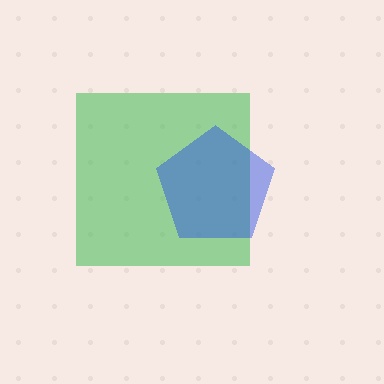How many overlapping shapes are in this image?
There are 2 overlapping shapes in the image.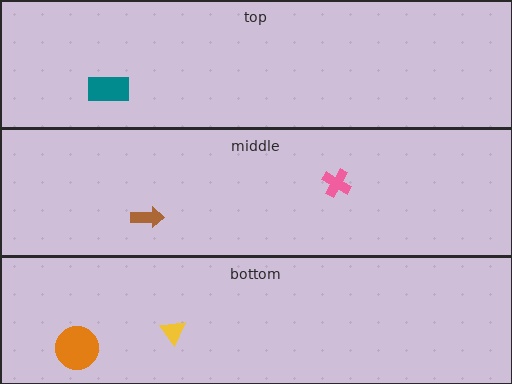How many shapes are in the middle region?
2.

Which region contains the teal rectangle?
The top region.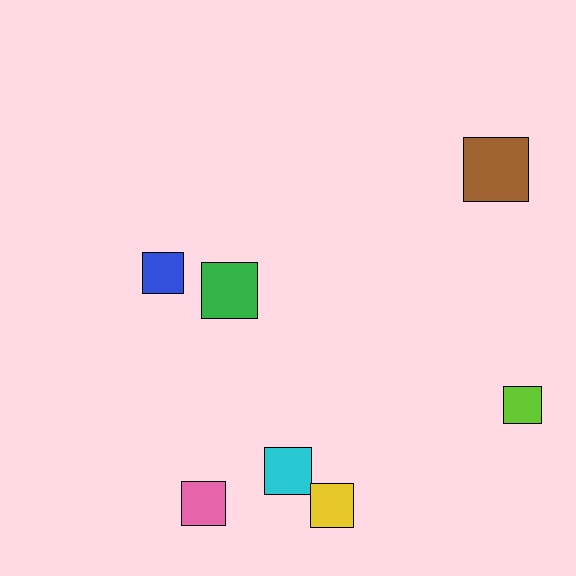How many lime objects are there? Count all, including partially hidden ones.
There is 1 lime object.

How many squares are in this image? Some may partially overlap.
There are 7 squares.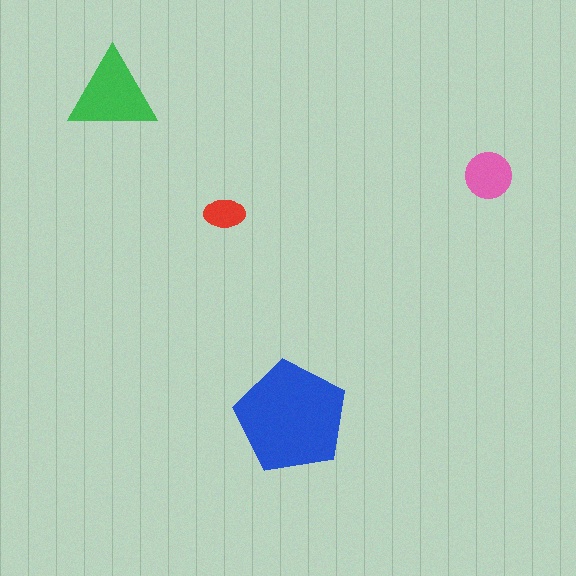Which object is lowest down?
The blue pentagon is bottommost.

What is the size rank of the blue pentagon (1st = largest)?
1st.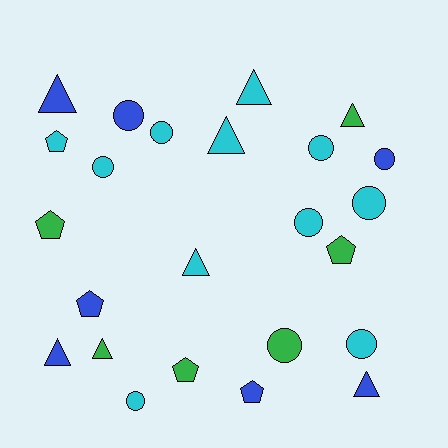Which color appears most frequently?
Cyan, with 11 objects.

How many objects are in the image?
There are 24 objects.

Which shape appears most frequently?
Circle, with 10 objects.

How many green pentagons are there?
There are 3 green pentagons.